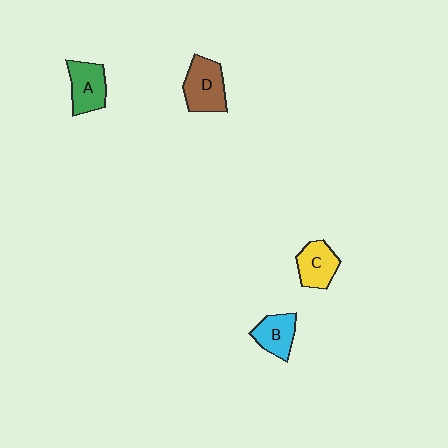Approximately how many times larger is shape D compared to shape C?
Approximately 1.3 times.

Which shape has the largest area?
Shape D (brown).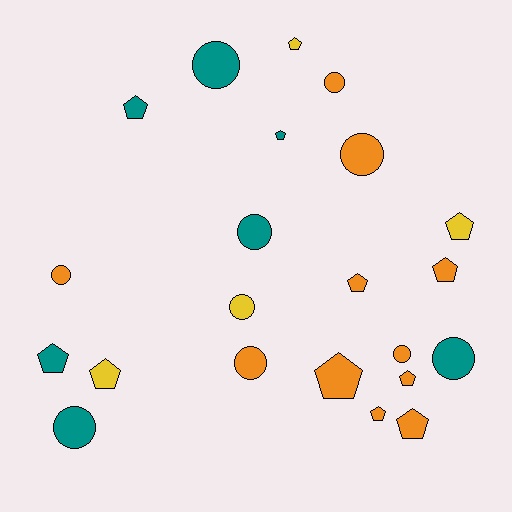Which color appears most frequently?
Orange, with 11 objects.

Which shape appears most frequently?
Pentagon, with 12 objects.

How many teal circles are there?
There are 4 teal circles.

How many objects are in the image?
There are 22 objects.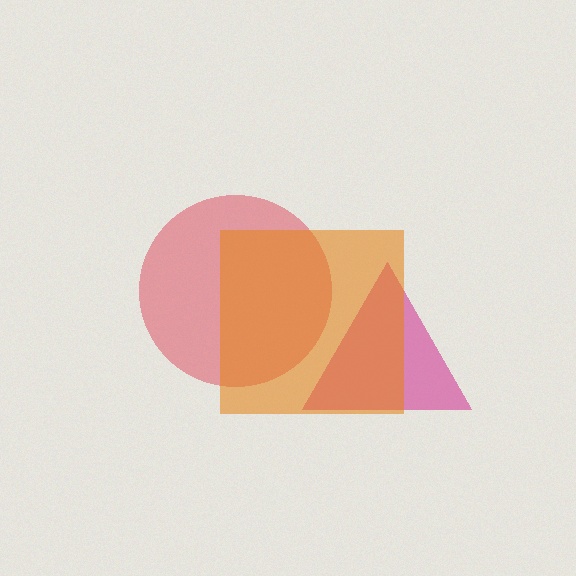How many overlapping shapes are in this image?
There are 3 overlapping shapes in the image.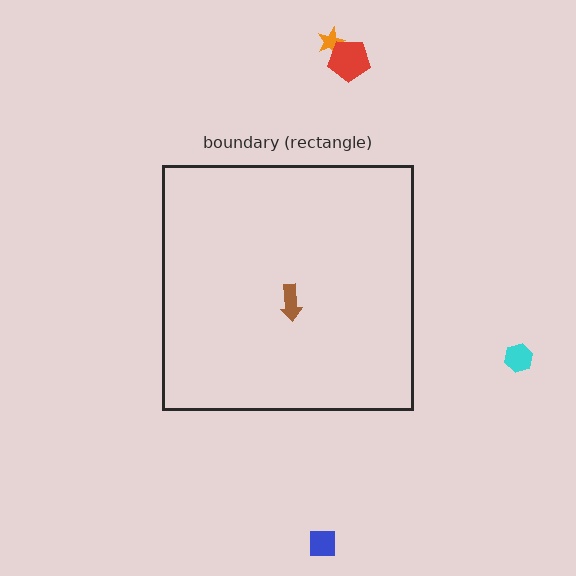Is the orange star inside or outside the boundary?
Outside.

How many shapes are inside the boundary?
1 inside, 4 outside.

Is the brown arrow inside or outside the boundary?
Inside.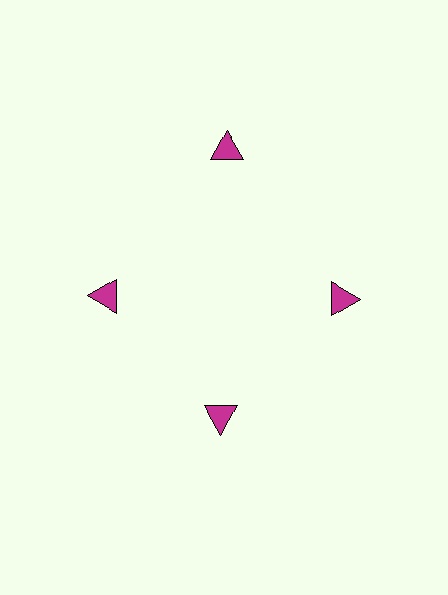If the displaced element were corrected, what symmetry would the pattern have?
It would have 4-fold rotational symmetry — the pattern would map onto itself every 90 degrees.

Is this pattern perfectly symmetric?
No. The 4 magenta triangles are arranged in a ring, but one element near the 12 o'clock position is pushed outward from the center, breaking the 4-fold rotational symmetry.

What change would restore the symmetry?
The symmetry would be restored by moving it inward, back onto the ring so that all 4 triangles sit at equal angles and equal distance from the center.